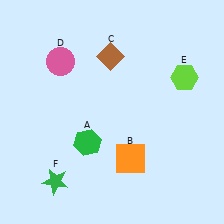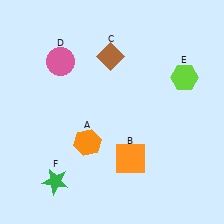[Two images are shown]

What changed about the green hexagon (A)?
In Image 1, A is green. In Image 2, it changed to orange.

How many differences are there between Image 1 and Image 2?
There is 1 difference between the two images.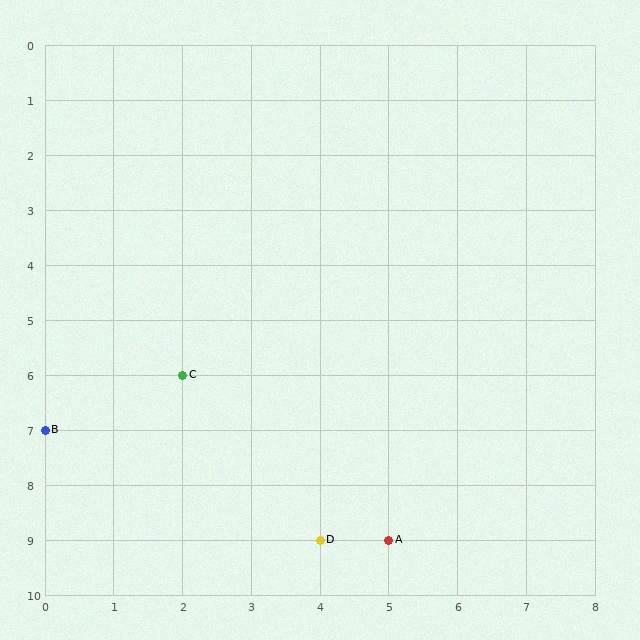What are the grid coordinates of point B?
Point B is at grid coordinates (0, 7).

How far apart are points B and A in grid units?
Points B and A are 5 columns and 2 rows apart (about 5.4 grid units diagonally).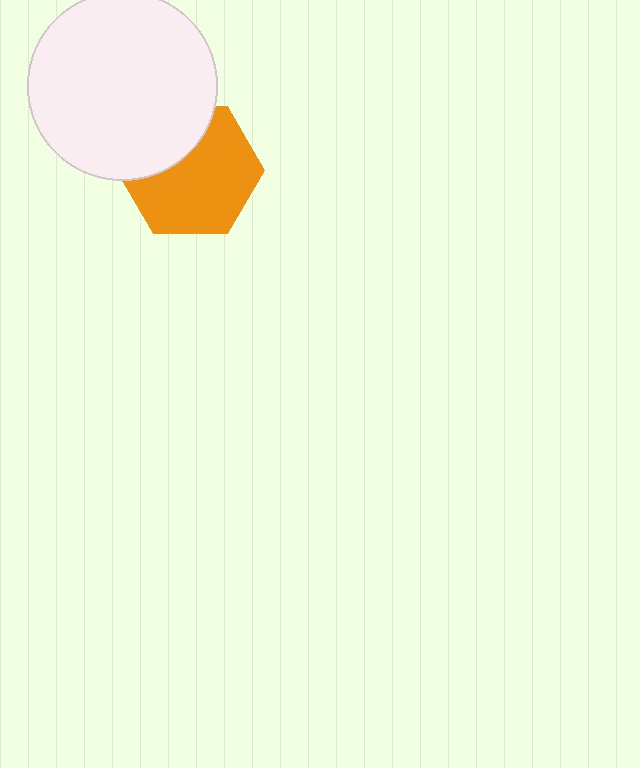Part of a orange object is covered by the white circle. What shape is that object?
It is a hexagon.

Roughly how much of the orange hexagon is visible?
Most of it is visible (roughly 69%).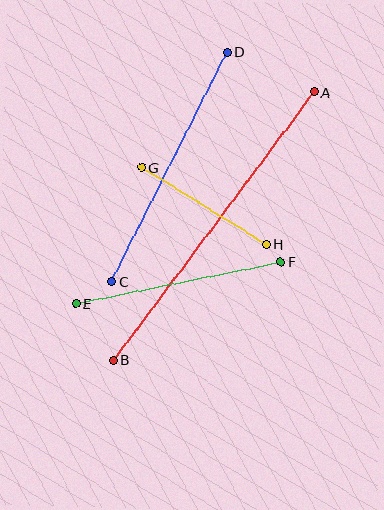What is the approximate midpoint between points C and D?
The midpoint is at approximately (169, 167) pixels.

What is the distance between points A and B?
The distance is approximately 335 pixels.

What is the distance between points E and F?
The distance is approximately 209 pixels.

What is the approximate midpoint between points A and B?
The midpoint is at approximately (213, 226) pixels.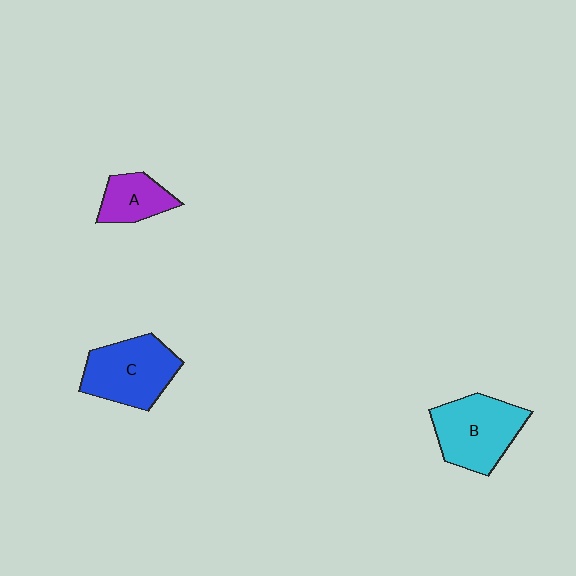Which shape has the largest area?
Shape B (cyan).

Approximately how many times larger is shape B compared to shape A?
Approximately 1.8 times.